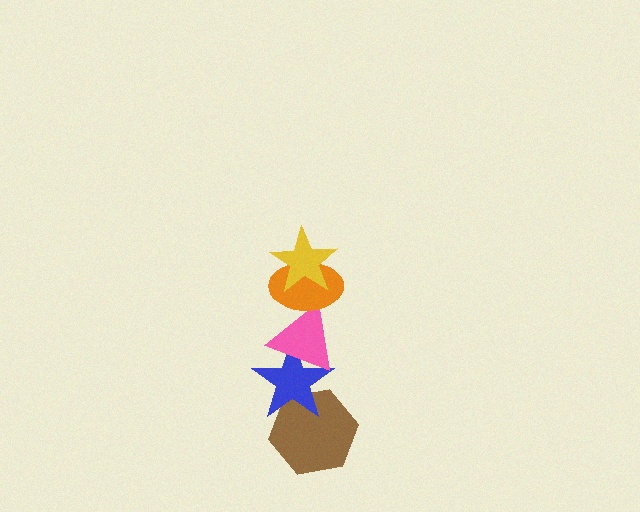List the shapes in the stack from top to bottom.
From top to bottom: the yellow star, the orange ellipse, the pink triangle, the blue star, the brown hexagon.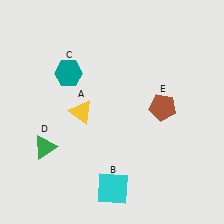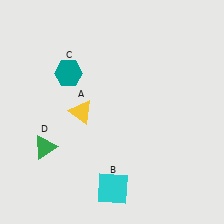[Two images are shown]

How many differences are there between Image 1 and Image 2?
There is 1 difference between the two images.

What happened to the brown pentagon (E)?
The brown pentagon (E) was removed in Image 2. It was in the top-right area of Image 1.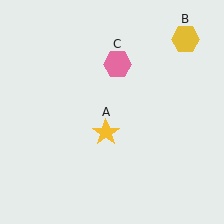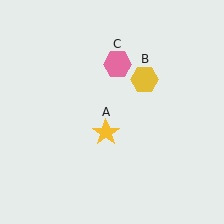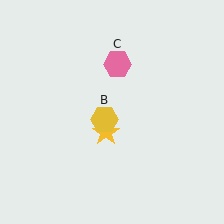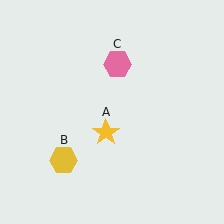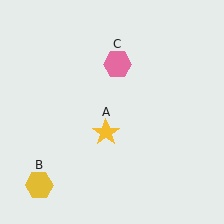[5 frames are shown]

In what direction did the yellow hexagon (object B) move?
The yellow hexagon (object B) moved down and to the left.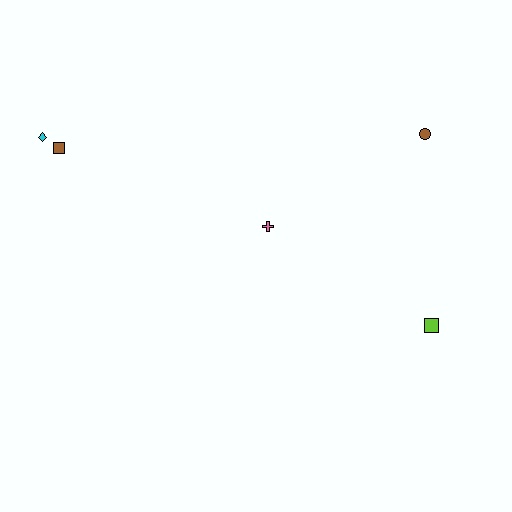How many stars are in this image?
There are no stars.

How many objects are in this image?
There are 5 objects.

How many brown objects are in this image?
There are 2 brown objects.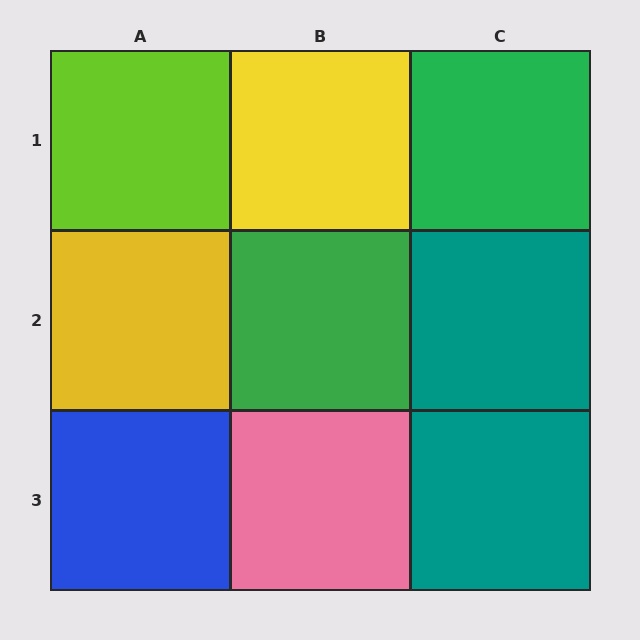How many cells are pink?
1 cell is pink.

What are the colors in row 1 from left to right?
Lime, yellow, green.